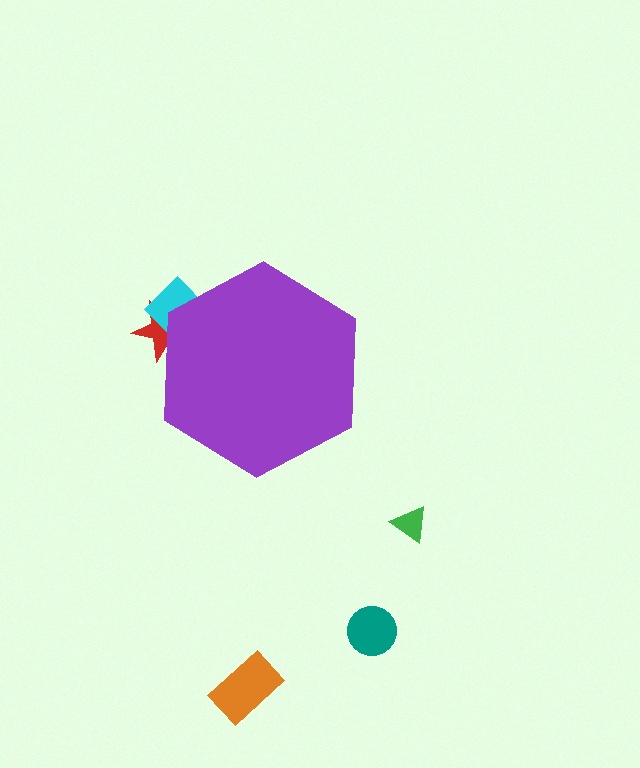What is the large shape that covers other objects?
A purple hexagon.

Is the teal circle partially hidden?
No, the teal circle is fully visible.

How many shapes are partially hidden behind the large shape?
2 shapes are partially hidden.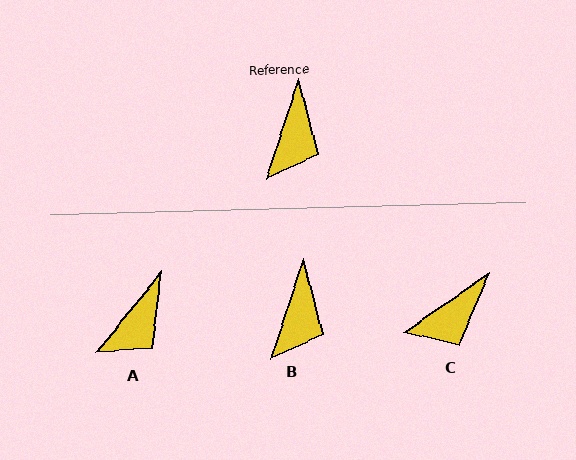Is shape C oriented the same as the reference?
No, it is off by about 38 degrees.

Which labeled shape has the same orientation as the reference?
B.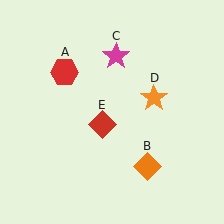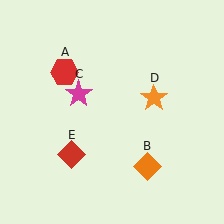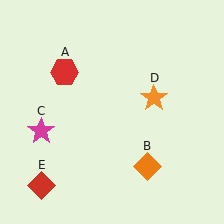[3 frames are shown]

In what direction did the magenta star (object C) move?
The magenta star (object C) moved down and to the left.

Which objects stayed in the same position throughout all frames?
Red hexagon (object A) and orange diamond (object B) and orange star (object D) remained stationary.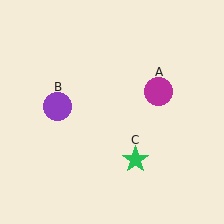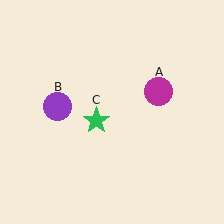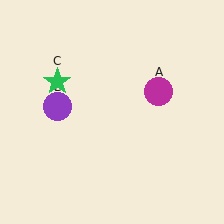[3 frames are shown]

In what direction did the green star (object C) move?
The green star (object C) moved up and to the left.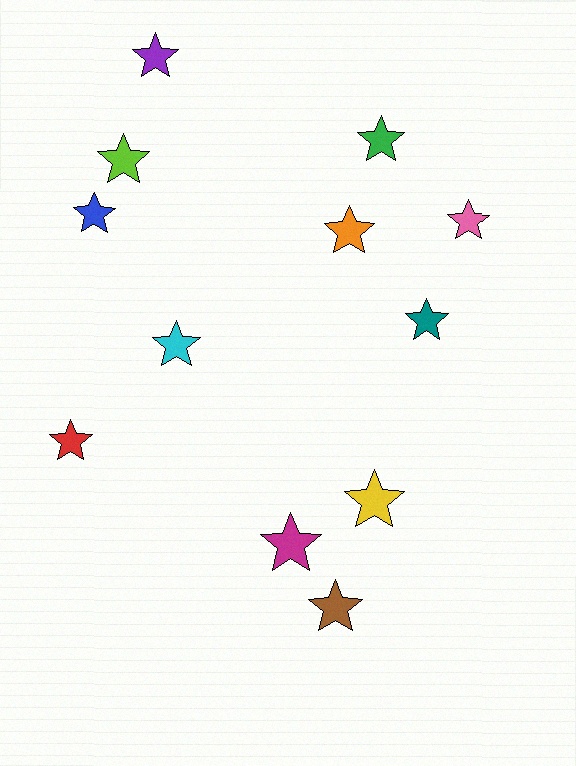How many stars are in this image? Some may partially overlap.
There are 12 stars.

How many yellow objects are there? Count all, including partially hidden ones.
There is 1 yellow object.